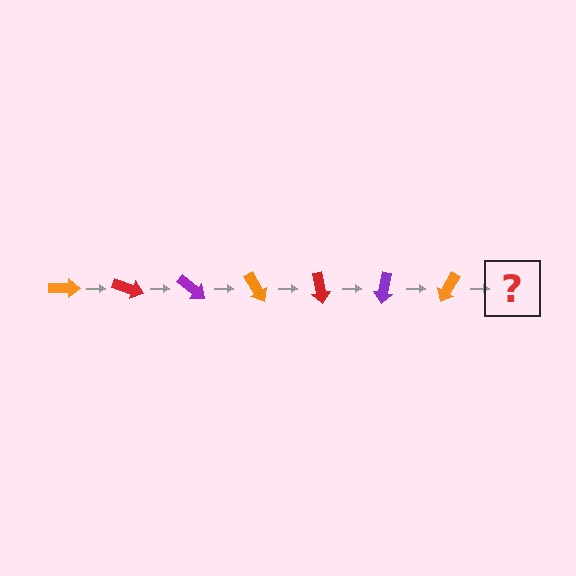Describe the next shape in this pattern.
It should be a red arrow, rotated 140 degrees from the start.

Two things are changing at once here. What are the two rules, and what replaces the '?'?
The two rules are that it rotates 20 degrees each step and the color cycles through orange, red, and purple. The '?' should be a red arrow, rotated 140 degrees from the start.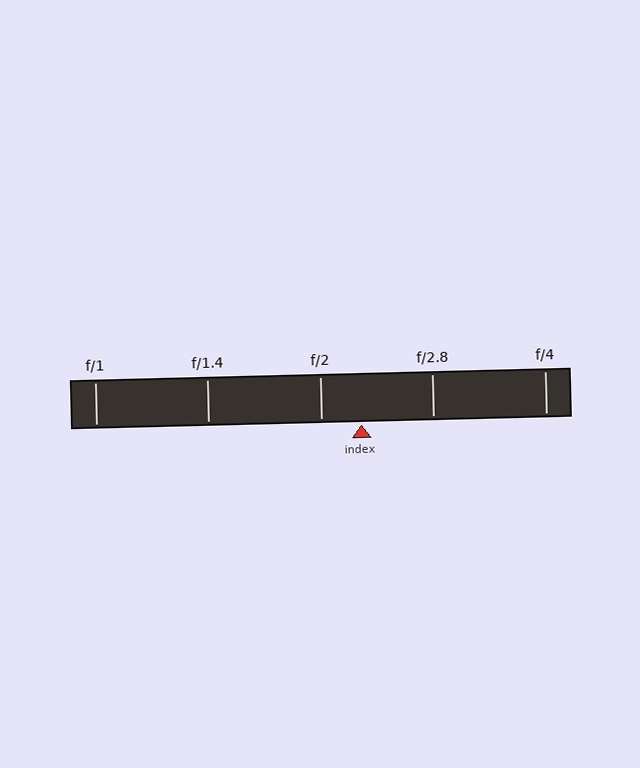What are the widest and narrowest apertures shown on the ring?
The widest aperture shown is f/1 and the narrowest is f/4.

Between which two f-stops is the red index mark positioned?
The index mark is between f/2 and f/2.8.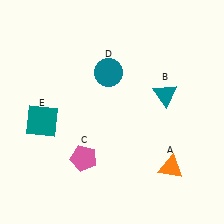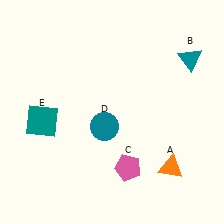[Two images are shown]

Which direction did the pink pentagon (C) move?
The pink pentagon (C) moved right.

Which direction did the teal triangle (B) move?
The teal triangle (B) moved up.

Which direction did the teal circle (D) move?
The teal circle (D) moved down.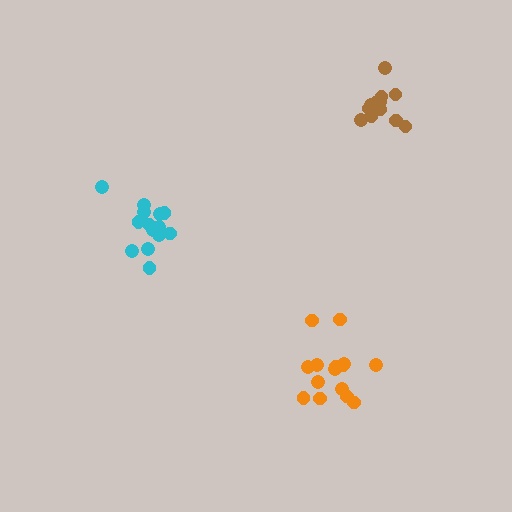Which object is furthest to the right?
The brown cluster is rightmost.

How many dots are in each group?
Group 1: 15 dots, Group 2: 14 dots, Group 3: 12 dots (41 total).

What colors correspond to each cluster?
The clusters are colored: orange, cyan, brown.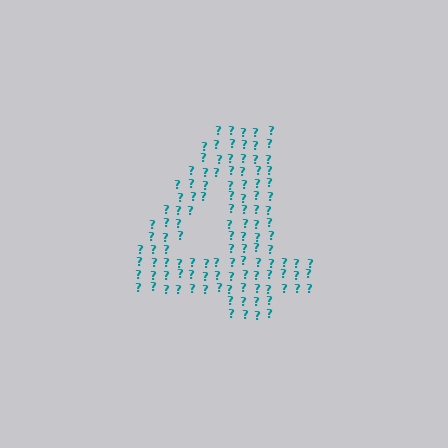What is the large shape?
The large shape is the digit 4.